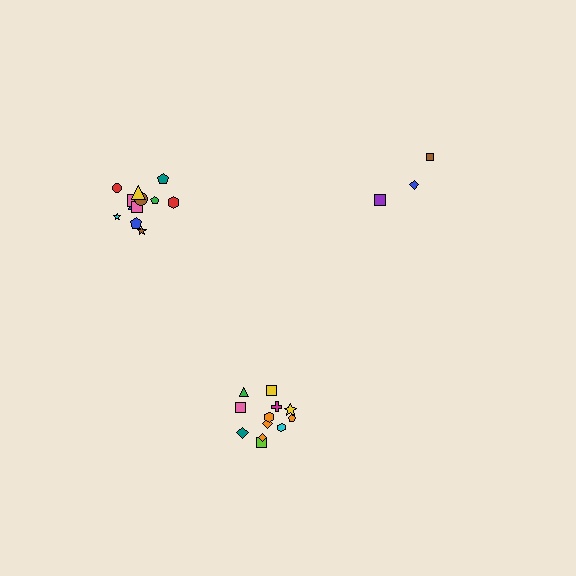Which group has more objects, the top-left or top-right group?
The top-left group.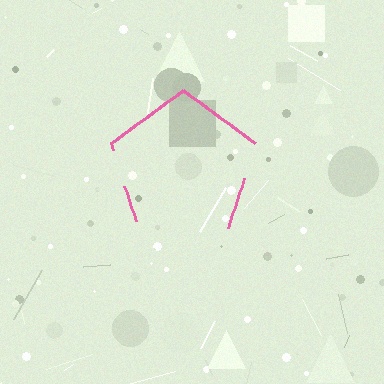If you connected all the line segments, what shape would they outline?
They would outline a pentagon.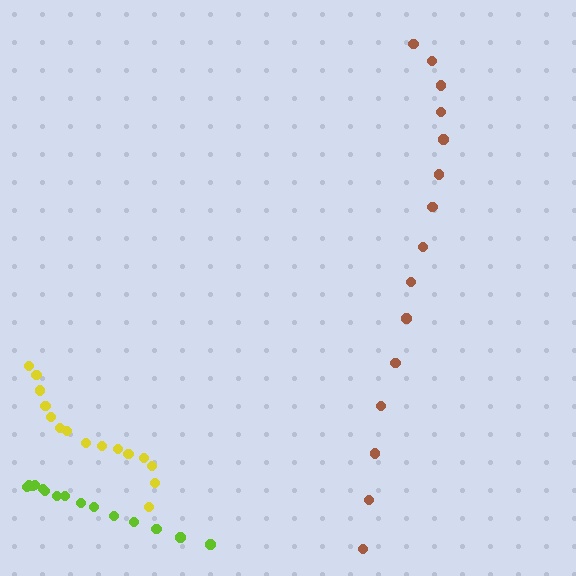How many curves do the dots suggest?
There are 3 distinct paths.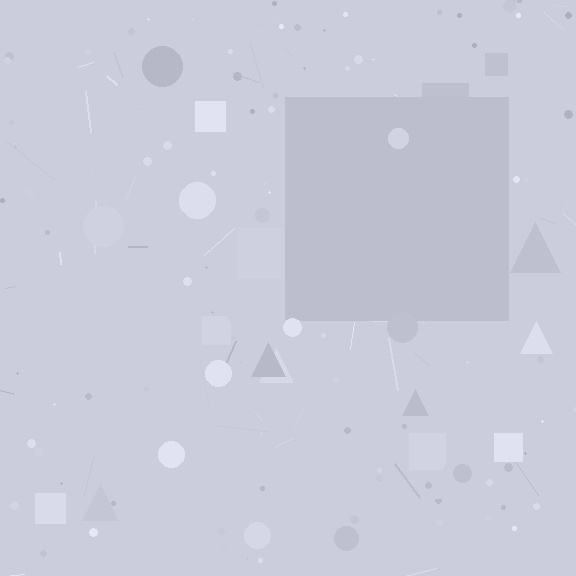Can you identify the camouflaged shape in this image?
The camouflaged shape is a square.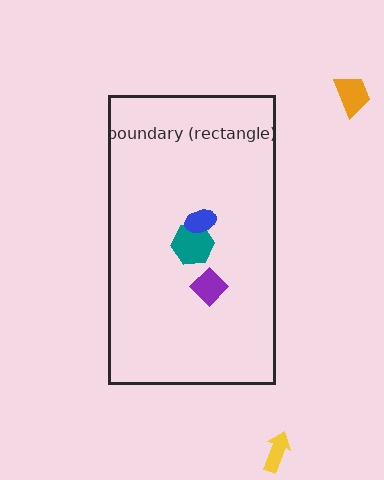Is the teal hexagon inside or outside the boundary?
Inside.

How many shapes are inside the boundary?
3 inside, 2 outside.